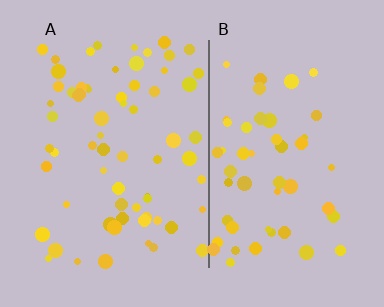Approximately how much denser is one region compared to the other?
Approximately 1.3× — region A over region B.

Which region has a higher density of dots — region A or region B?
A (the left).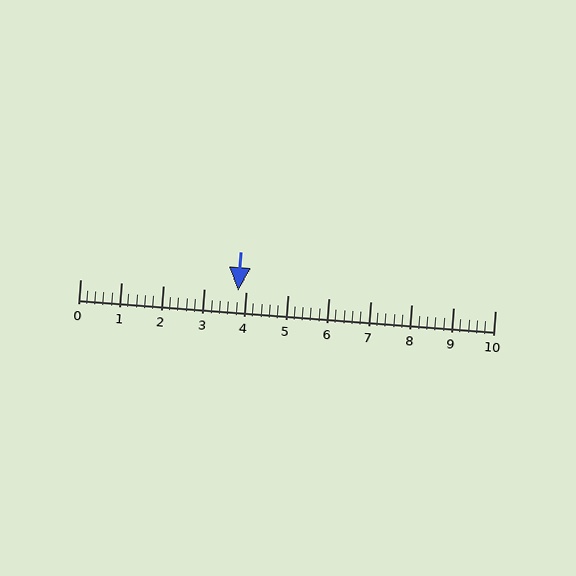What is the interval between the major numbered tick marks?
The major tick marks are spaced 1 units apart.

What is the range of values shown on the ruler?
The ruler shows values from 0 to 10.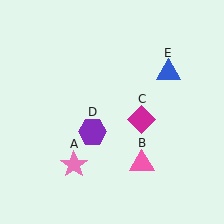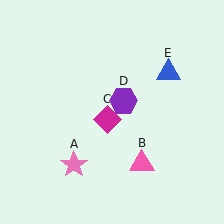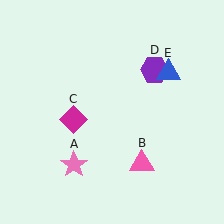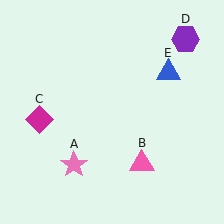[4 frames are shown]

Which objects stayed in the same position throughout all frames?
Pink star (object A) and pink triangle (object B) and blue triangle (object E) remained stationary.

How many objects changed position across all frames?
2 objects changed position: magenta diamond (object C), purple hexagon (object D).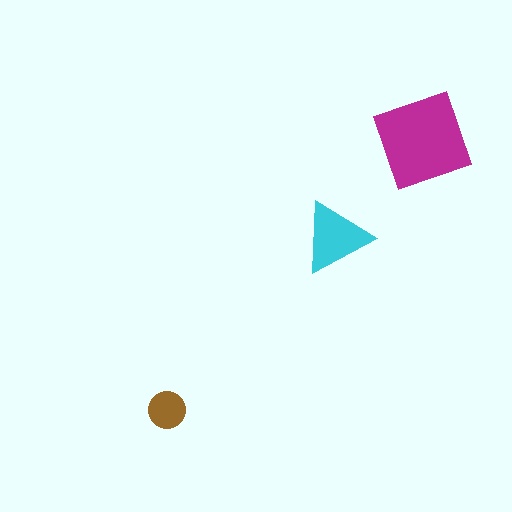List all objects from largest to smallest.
The magenta diamond, the cyan triangle, the brown circle.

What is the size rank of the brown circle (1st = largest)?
3rd.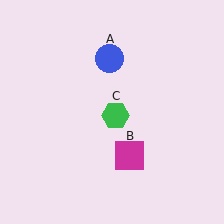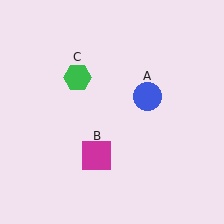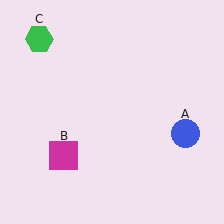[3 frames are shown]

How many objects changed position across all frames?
3 objects changed position: blue circle (object A), magenta square (object B), green hexagon (object C).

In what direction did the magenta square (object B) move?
The magenta square (object B) moved left.